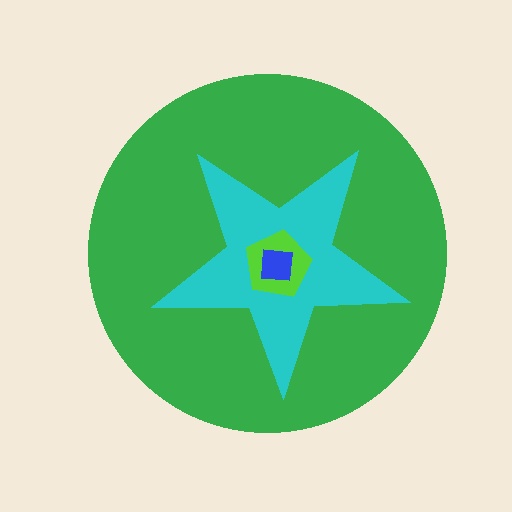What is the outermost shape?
The green circle.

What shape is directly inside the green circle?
The cyan star.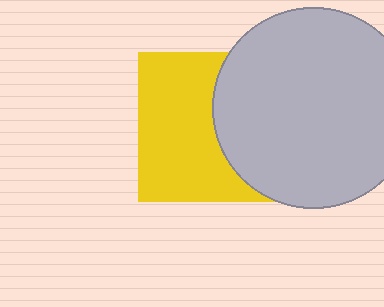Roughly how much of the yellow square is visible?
About half of it is visible (roughly 58%).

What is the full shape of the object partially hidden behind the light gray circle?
The partially hidden object is a yellow square.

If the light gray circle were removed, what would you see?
You would see the complete yellow square.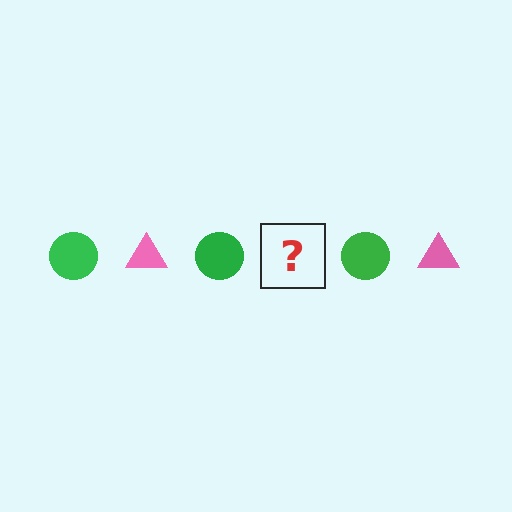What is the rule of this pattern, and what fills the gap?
The rule is that the pattern alternates between green circle and pink triangle. The gap should be filled with a pink triangle.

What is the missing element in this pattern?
The missing element is a pink triangle.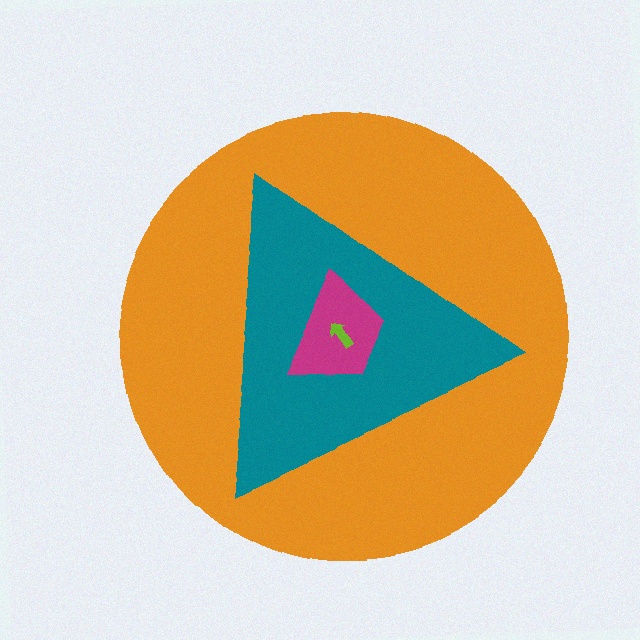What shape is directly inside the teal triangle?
The magenta trapezoid.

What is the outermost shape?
The orange circle.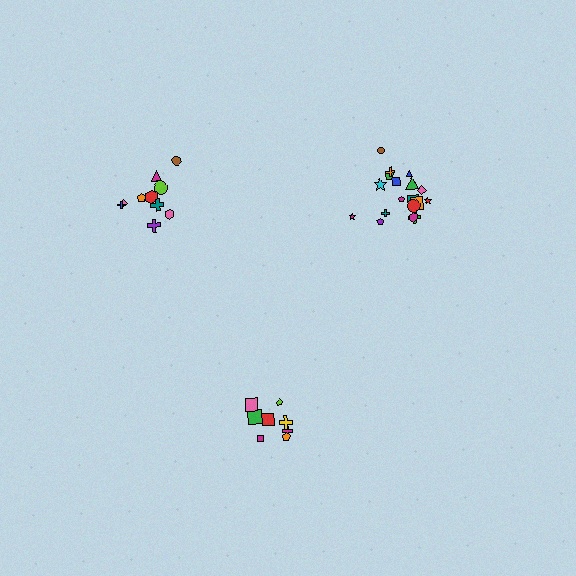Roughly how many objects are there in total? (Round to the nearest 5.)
Roughly 35 objects in total.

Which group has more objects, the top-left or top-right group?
The top-right group.